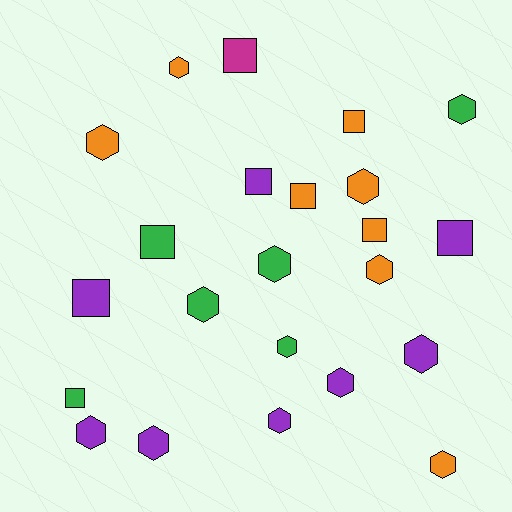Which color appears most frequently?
Orange, with 8 objects.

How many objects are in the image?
There are 23 objects.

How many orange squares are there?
There are 3 orange squares.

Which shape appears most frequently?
Hexagon, with 14 objects.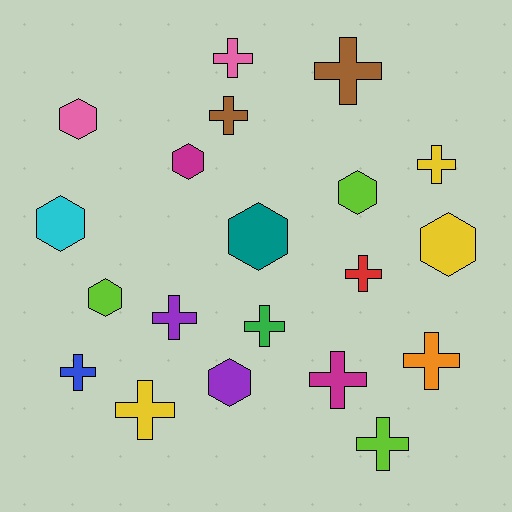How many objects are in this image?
There are 20 objects.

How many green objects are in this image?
There is 1 green object.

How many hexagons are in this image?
There are 8 hexagons.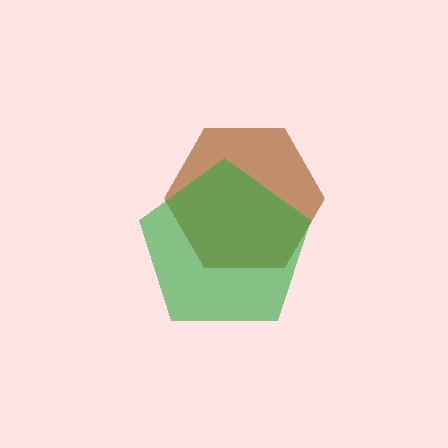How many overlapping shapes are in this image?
There are 2 overlapping shapes in the image.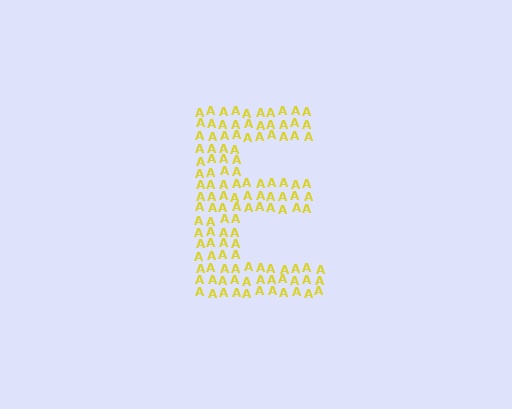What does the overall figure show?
The overall figure shows the letter E.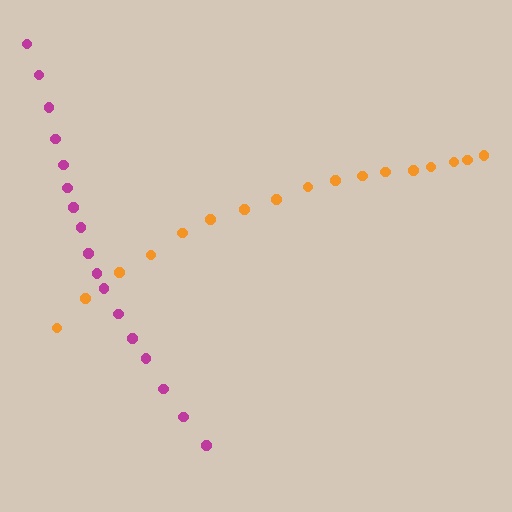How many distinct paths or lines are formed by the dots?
There are 2 distinct paths.